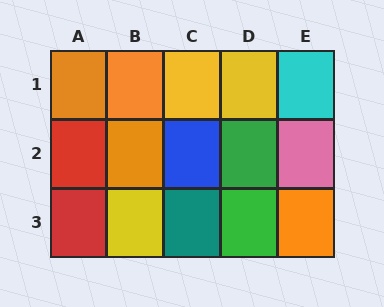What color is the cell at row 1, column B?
Orange.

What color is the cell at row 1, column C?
Yellow.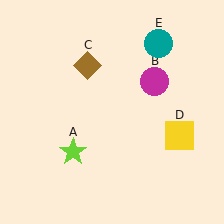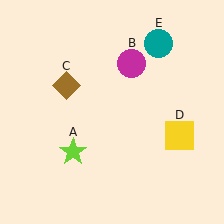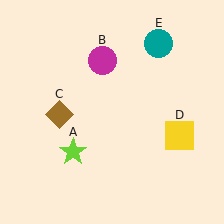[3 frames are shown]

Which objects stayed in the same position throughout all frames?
Lime star (object A) and yellow square (object D) and teal circle (object E) remained stationary.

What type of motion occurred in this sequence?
The magenta circle (object B), brown diamond (object C) rotated counterclockwise around the center of the scene.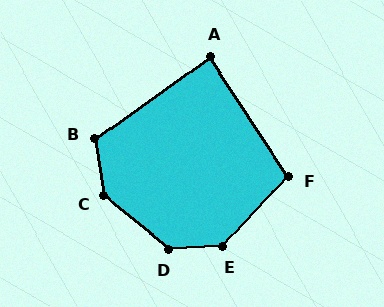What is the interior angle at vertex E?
Approximately 135 degrees (obtuse).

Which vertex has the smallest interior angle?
A, at approximately 88 degrees.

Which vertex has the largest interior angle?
D, at approximately 139 degrees.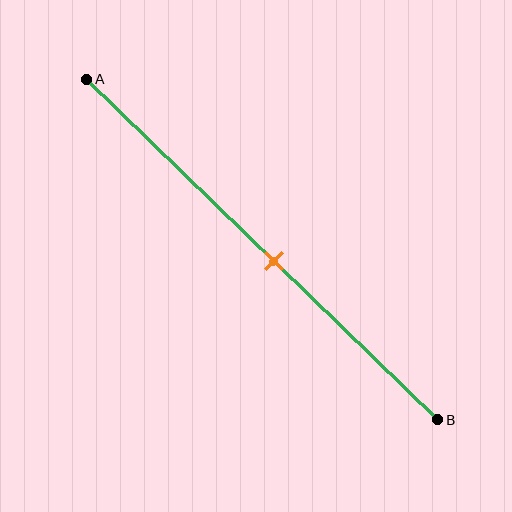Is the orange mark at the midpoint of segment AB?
No, the mark is at about 55% from A, not at the 50% midpoint.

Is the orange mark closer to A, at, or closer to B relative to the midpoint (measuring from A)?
The orange mark is closer to point B than the midpoint of segment AB.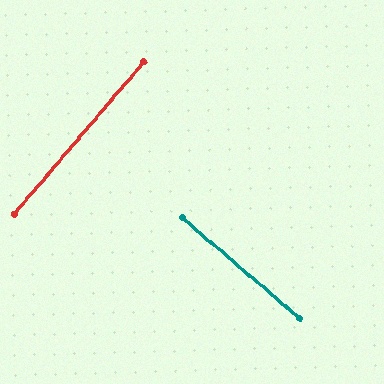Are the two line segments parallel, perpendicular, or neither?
Perpendicular — they meet at approximately 90°.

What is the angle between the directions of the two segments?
Approximately 90 degrees.